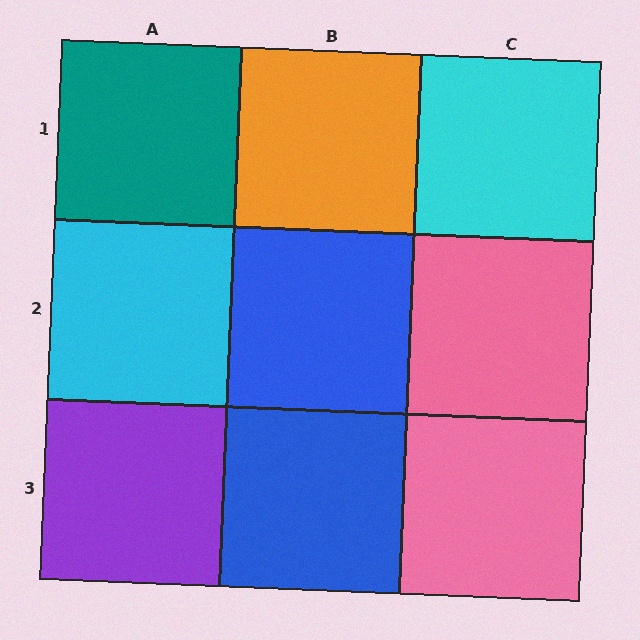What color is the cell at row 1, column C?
Cyan.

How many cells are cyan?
2 cells are cyan.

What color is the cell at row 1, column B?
Orange.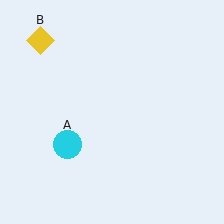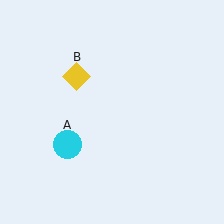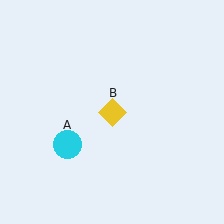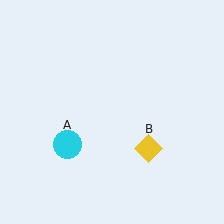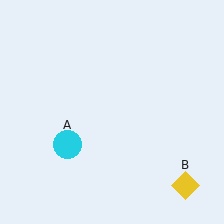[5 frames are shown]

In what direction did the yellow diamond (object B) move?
The yellow diamond (object B) moved down and to the right.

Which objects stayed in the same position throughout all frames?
Cyan circle (object A) remained stationary.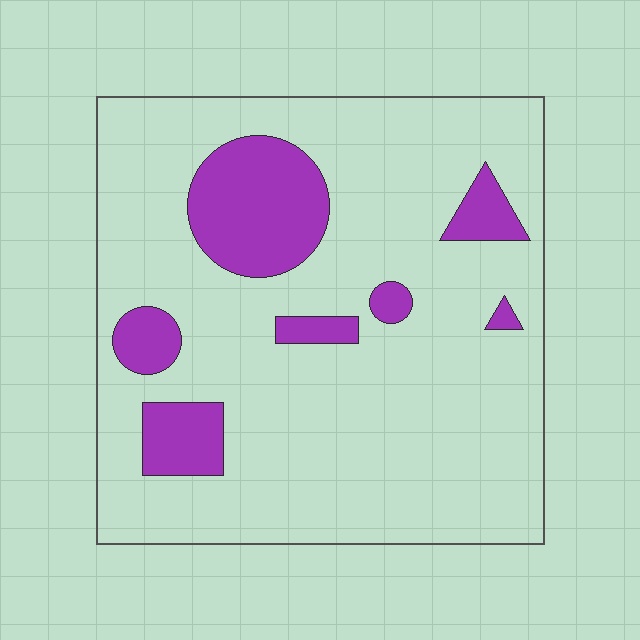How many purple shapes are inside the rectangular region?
7.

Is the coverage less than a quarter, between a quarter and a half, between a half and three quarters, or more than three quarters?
Less than a quarter.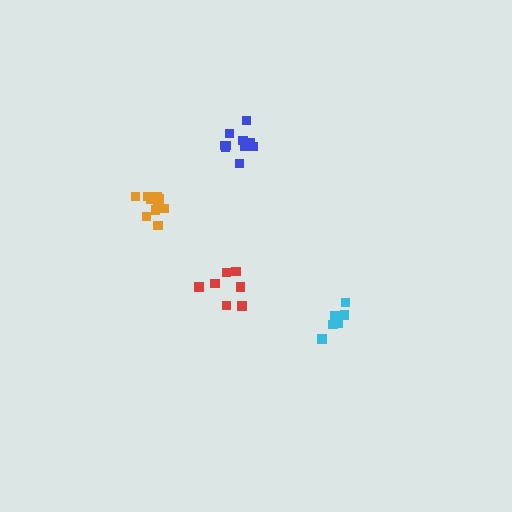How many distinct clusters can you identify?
There are 4 distinct clusters.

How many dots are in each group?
Group 1: 10 dots, Group 2: 10 dots, Group 3: 7 dots, Group 4: 8 dots (35 total).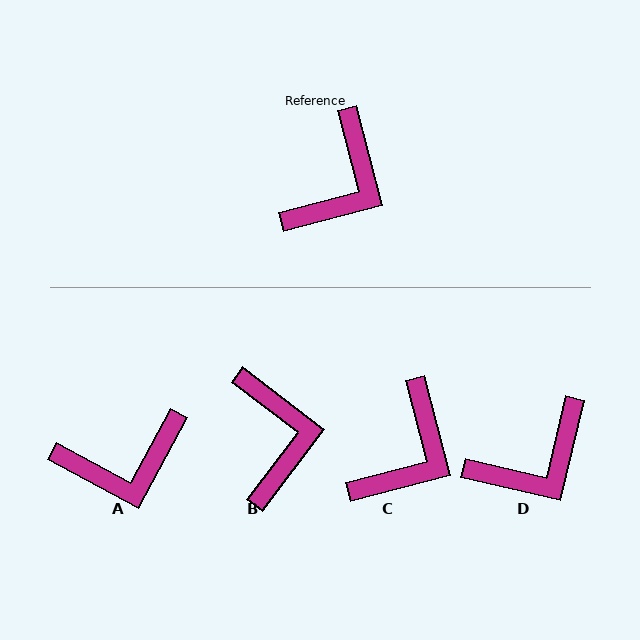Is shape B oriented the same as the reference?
No, it is off by about 38 degrees.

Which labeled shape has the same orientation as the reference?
C.